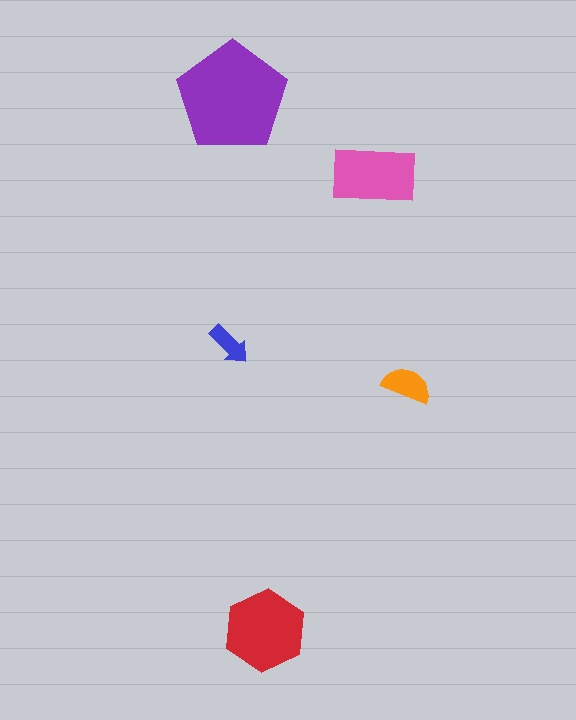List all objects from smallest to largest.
The blue arrow, the orange semicircle, the pink rectangle, the red hexagon, the purple pentagon.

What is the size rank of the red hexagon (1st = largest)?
2nd.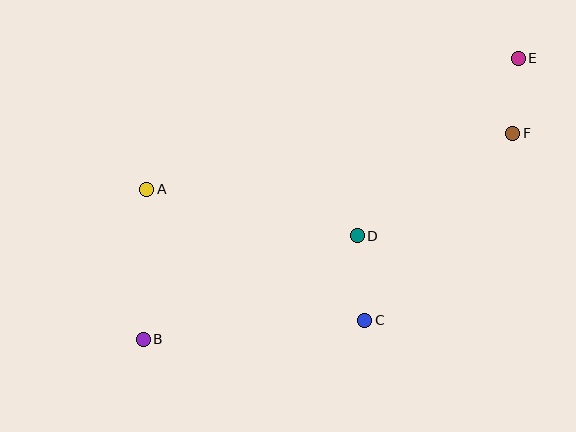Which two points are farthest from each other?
Points B and E are farthest from each other.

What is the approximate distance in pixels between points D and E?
The distance between D and E is approximately 240 pixels.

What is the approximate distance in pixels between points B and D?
The distance between B and D is approximately 237 pixels.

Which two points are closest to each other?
Points E and F are closest to each other.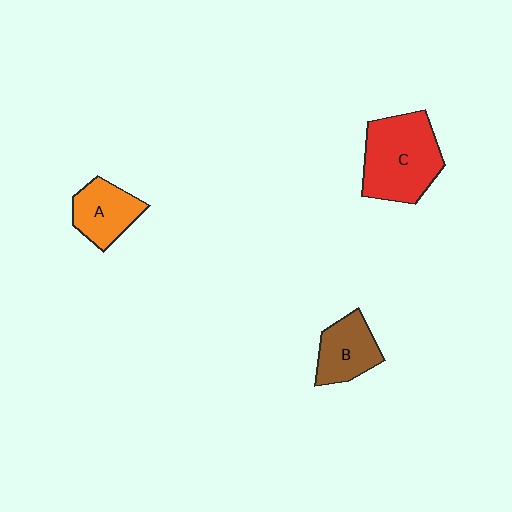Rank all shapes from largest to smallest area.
From largest to smallest: C (red), B (brown), A (orange).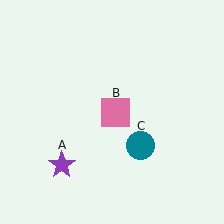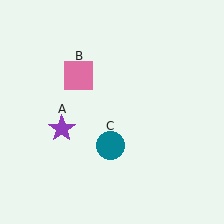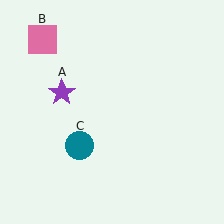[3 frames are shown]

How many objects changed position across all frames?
3 objects changed position: purple star (object A), pink square (object B), teal circle (object C).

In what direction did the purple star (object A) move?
The purple star (object A) moved up.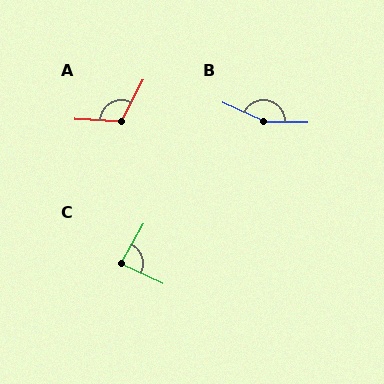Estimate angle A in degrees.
Approximately 115 degrees.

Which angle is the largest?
B, at approximately 155 degrees.